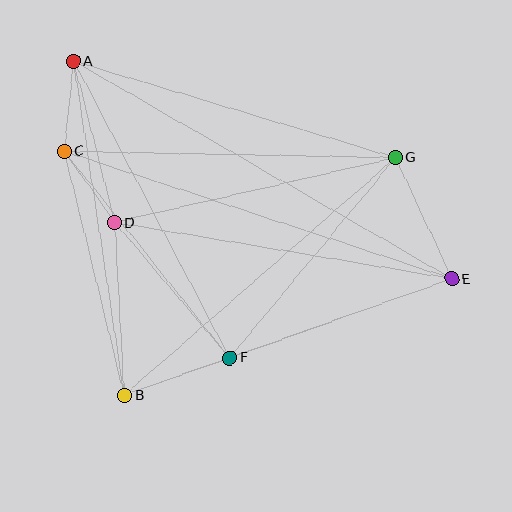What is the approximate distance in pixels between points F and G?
The distance between F and G is approximately 260 pixels.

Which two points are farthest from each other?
Points A and E are farthest from each other.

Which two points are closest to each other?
Points C and D are closest to each other.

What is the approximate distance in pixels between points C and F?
The distance between C and F is approximately 265 pixels.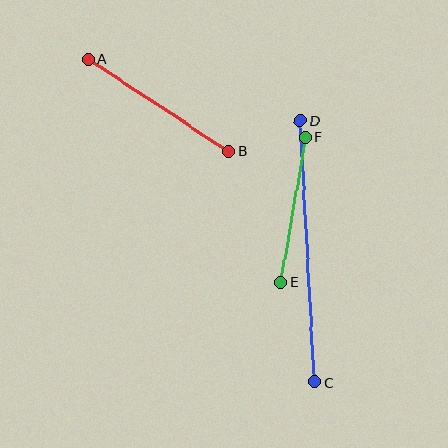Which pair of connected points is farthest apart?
Points C and D are farthest apart.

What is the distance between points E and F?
The distance is approximately 147 pixels.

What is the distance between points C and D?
The distance is approximately 261 pixels.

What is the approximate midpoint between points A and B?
The midpoint is at approximately (159, 105) pixels.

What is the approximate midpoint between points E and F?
The midpoint is at approximately (293, 210) pixels.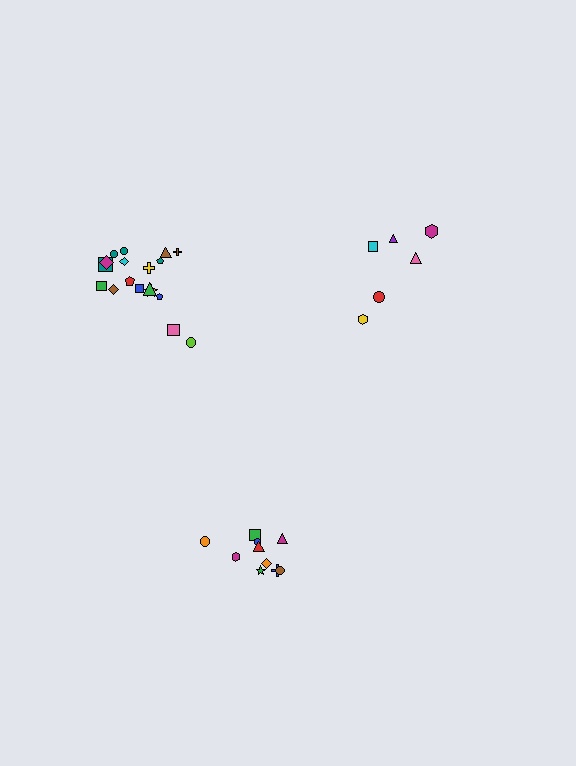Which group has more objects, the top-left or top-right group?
The top-left group.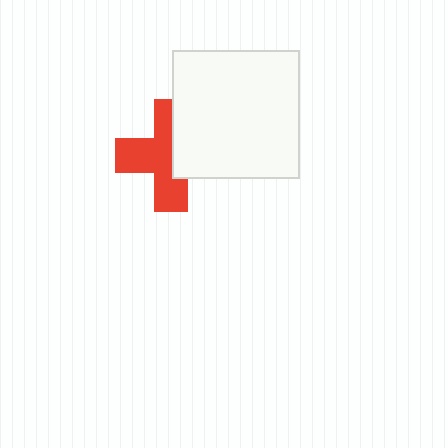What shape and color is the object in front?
The object in front is a white square.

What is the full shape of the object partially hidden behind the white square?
The partially hidden object is a red cross.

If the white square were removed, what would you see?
You would see the complete red cross.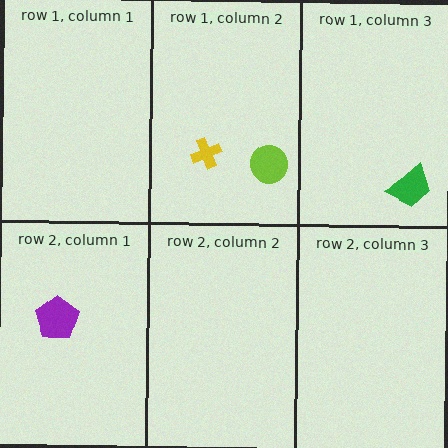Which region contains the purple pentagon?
The row 2, column 1 region.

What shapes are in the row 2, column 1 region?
The purple pentagon.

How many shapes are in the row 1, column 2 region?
2.